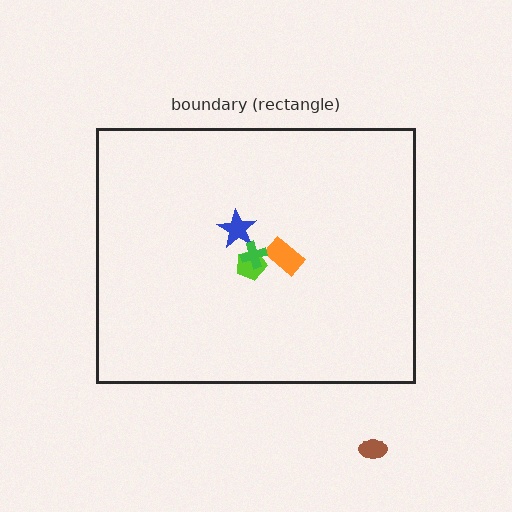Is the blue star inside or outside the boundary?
Inside.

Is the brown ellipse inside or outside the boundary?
Outside.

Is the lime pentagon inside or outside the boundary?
Inside.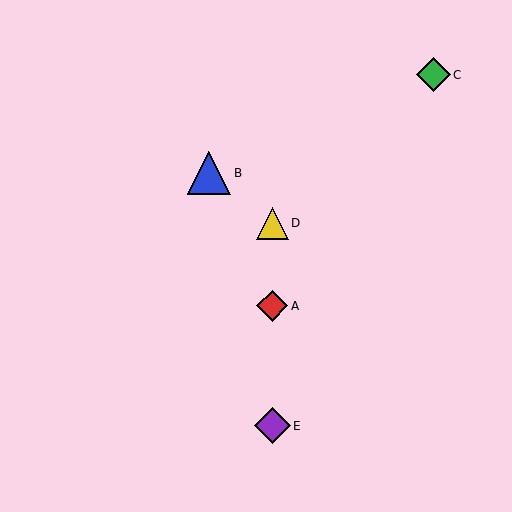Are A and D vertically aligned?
Yes, both are at x≈272.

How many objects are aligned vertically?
3 objects (A, D, E) are aligned vertically.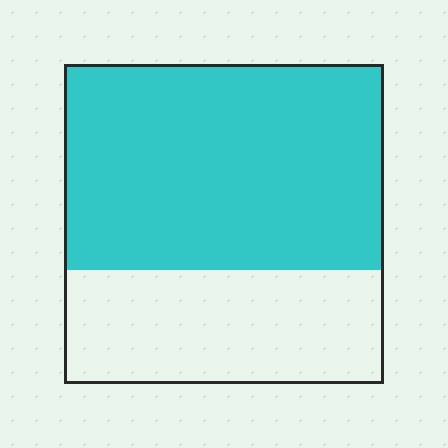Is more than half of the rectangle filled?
Yes.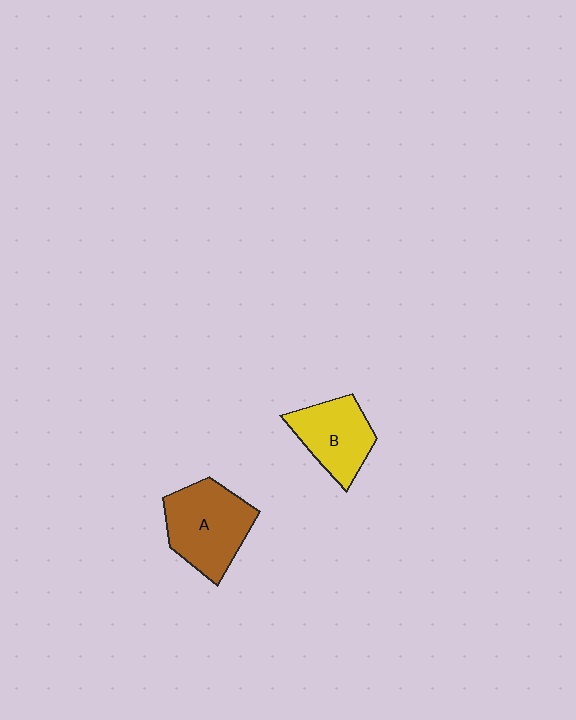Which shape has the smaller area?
Shape B (yellow).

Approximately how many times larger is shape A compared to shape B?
Approximately 1.3 times.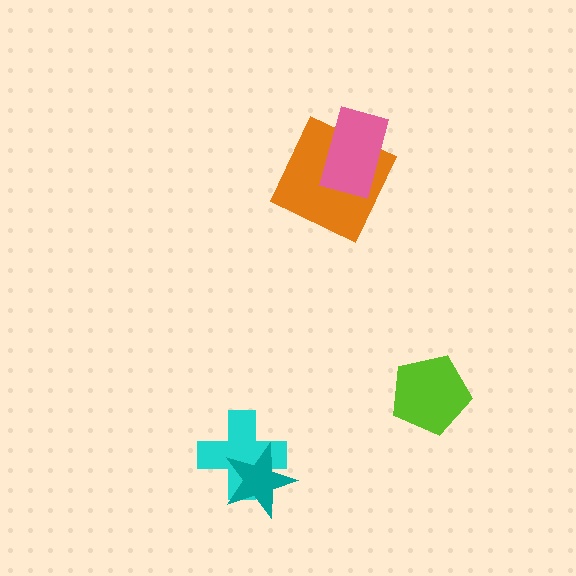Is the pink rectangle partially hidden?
No, no other shape covers it.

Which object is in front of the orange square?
The pink rectangle is in front of the orange square.